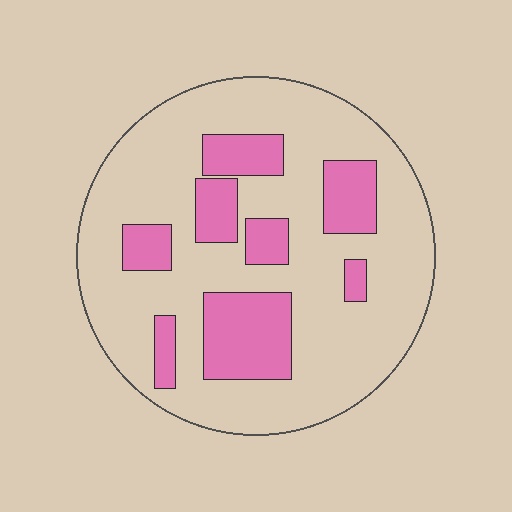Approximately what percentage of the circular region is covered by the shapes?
Approximately 25%.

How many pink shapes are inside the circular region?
8.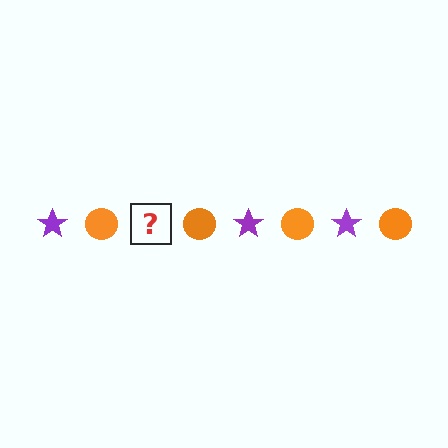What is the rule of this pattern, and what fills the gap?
The rule is that the pattern alternates between purple star and orange circle. The gap should be filled with a purple star.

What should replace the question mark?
The question mark should be replaced with a purple star.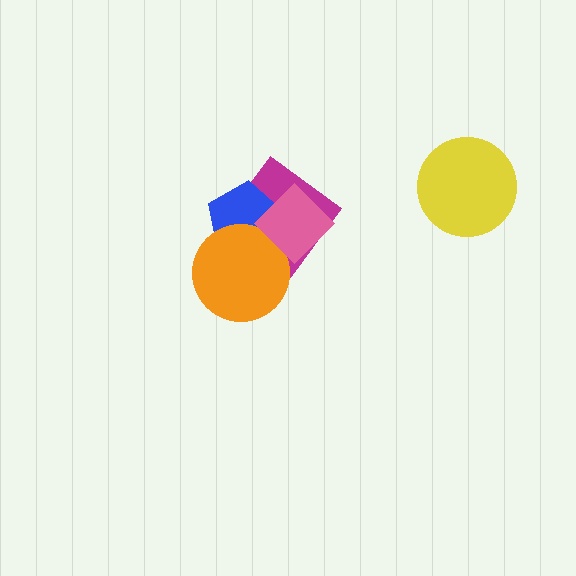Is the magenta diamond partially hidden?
Yes, it is partially covered by another shape.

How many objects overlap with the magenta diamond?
3 objects overlap with the magenta diamond.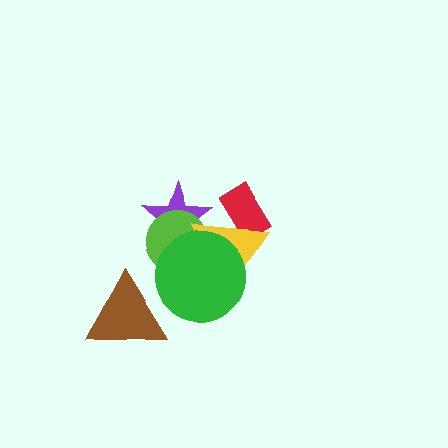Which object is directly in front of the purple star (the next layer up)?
The lime circle is directly in front of the purple star.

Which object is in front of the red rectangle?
The yellow triangle is in front of the red rectangle.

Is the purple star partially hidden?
Yes, it is partially covered by another shape.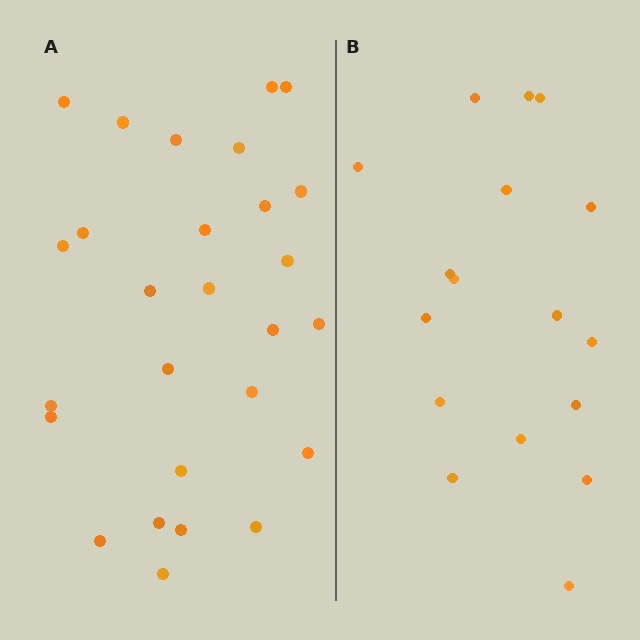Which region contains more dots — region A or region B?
Region A (the left region) has more dots.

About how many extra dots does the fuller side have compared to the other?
Region A has roughly 10 or so more dots than region B.